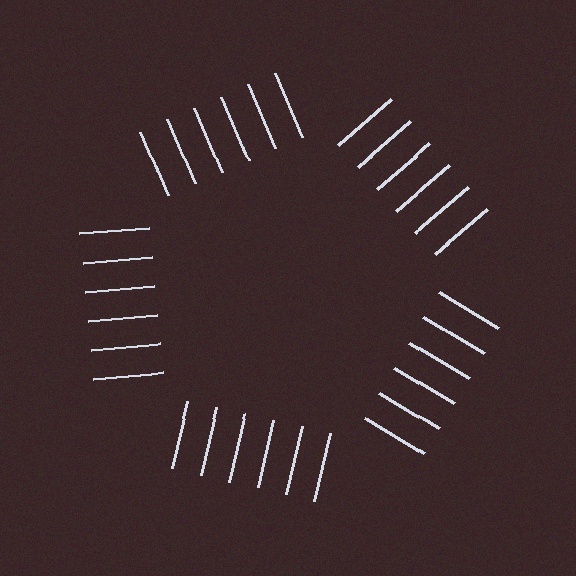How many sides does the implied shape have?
5 sides — the line-ends trace a pentagon.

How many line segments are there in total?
30 — 6 along each of the 5 edges.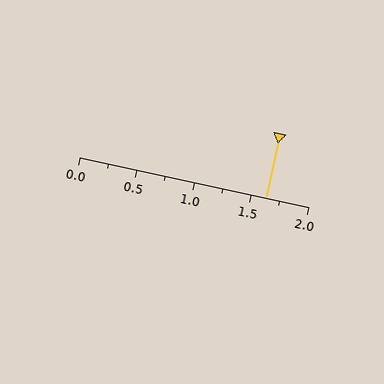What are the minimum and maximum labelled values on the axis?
The axis runs from 0.0 to 2.0.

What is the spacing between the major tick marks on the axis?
The major ticks are spaced 0.5 apart.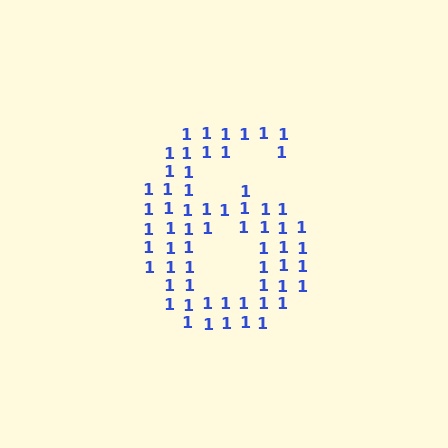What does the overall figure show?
The overall figure shows the digit 6.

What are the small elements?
The small elements are digit 1's.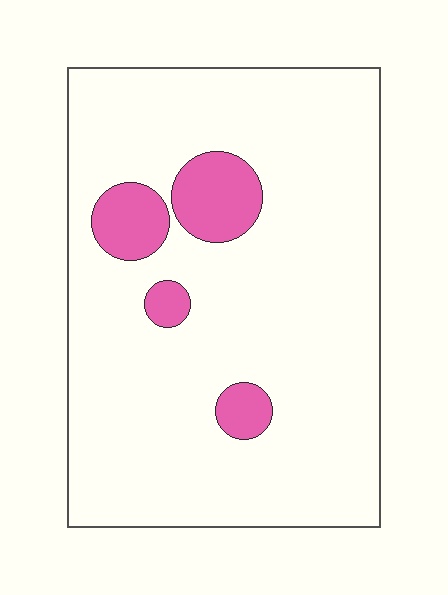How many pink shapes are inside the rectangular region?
4.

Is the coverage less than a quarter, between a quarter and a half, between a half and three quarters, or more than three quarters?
Less than a quarter.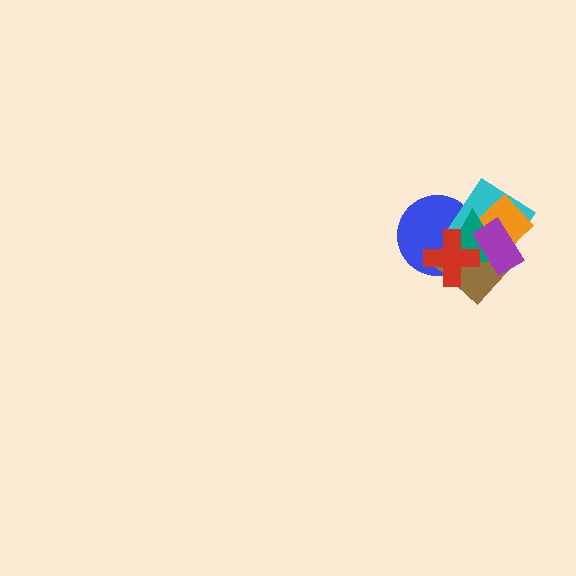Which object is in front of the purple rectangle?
The red cross is in front of the purple rectangle.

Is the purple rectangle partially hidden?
Yes, it is partially covered by another shape.